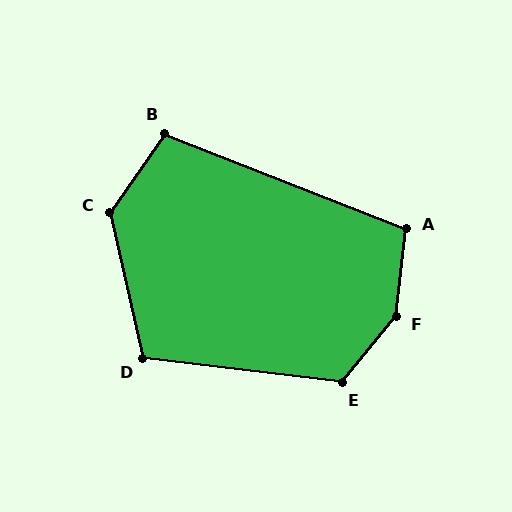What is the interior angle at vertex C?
Approximately 132 degrees (obtuse).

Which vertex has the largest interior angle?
F, at approximately 147 degrees.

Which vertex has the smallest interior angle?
B, at approximately 103 degrees.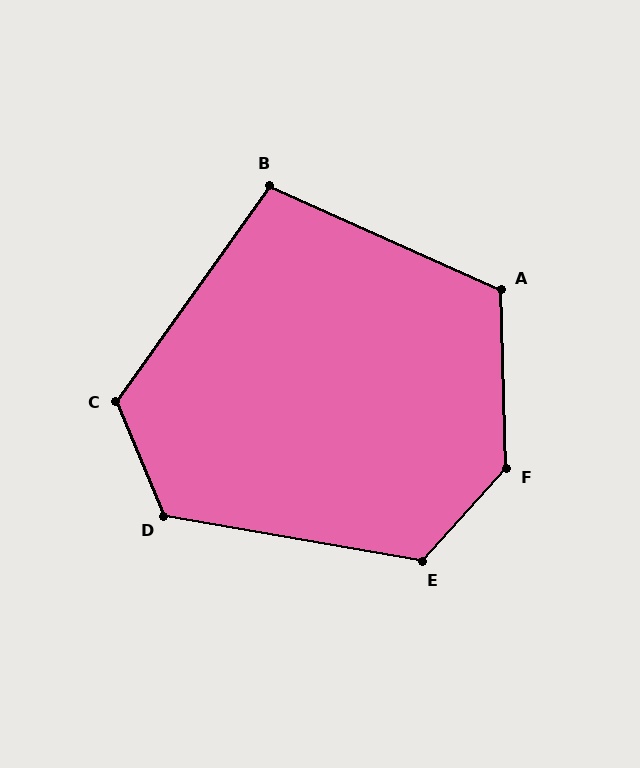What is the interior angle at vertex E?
Approximately 122 degrees (obtuse).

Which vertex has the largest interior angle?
F, at approximately 136 degrees.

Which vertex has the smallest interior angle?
B, at approximately 101 degrees.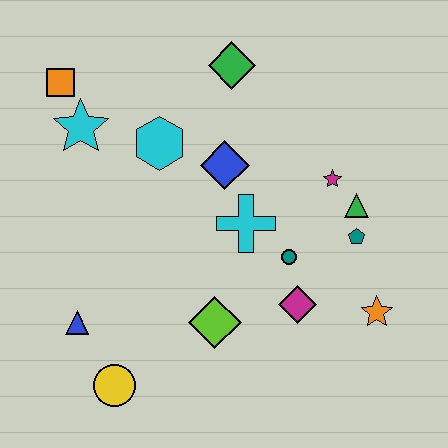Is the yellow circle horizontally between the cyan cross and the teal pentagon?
No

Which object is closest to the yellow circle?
The blue triangle is closest to the yellow circle.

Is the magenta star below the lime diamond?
No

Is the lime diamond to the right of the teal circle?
No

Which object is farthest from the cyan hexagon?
The orange star is farthest from the cyan hexagon.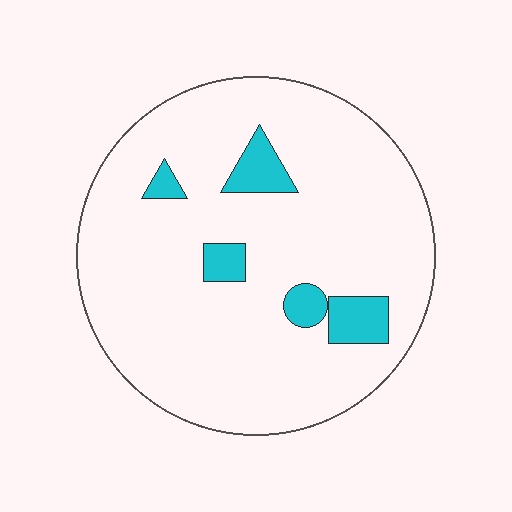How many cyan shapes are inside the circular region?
5.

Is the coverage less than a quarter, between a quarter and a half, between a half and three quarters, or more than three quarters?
Less than a quarter.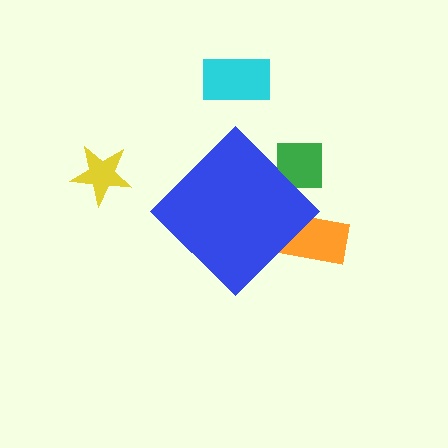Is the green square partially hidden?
Yes, the green square is partially hidden behind the blue diamond.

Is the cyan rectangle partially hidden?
No, the cyan rectangle is fully visible.